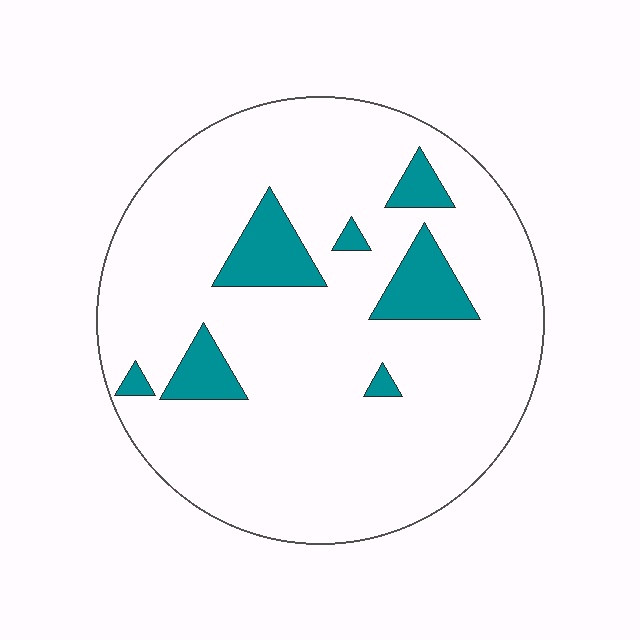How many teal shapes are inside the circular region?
7.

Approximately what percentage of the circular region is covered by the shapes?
Approximately 10%.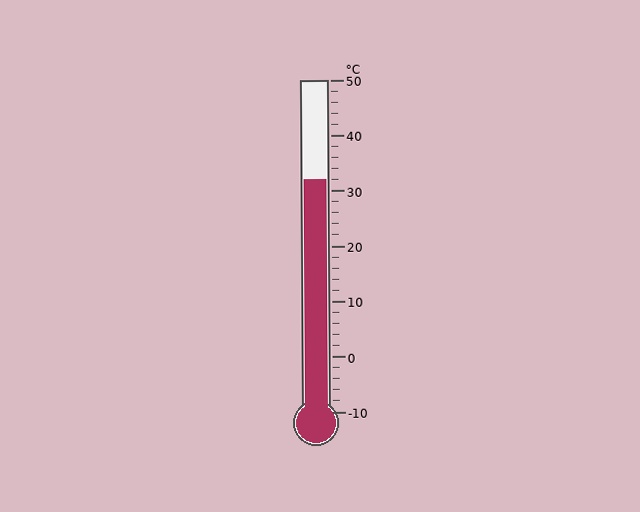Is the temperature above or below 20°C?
The temperature is above 20°C.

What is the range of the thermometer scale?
The thermometer scale ranges from -10°C to 50°C.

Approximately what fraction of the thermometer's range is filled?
The thermometer is filled to approximately 70% of its range.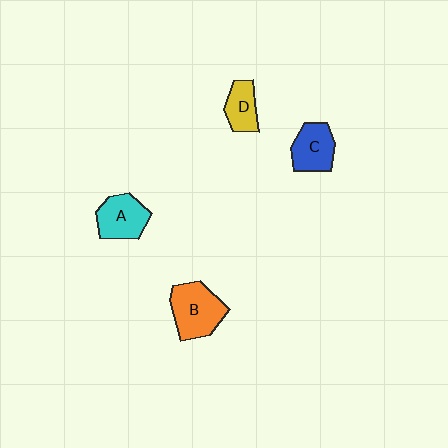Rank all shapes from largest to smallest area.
From largest to smallest: B (orange), A (cyan), C (blue), D (yellow).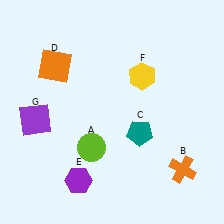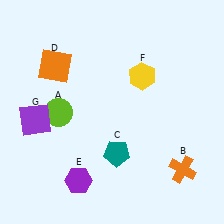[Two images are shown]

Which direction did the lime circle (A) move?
The lime circle (A) moved up.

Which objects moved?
The objects that moved are: the lime circle (A), the teal pentagon (C).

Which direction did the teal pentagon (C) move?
The teal pentagon (C) moved left.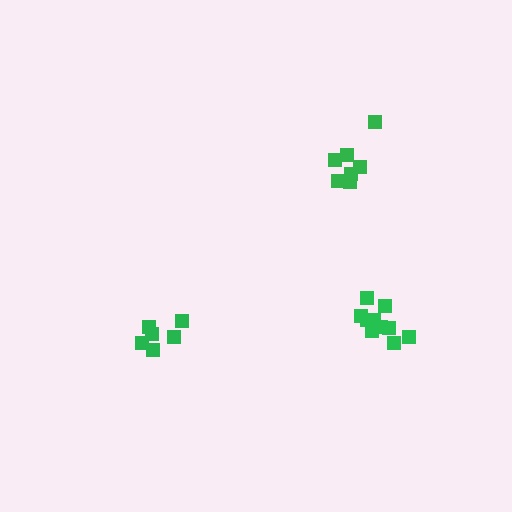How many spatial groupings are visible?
There are 3 spatial groupings.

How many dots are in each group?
Group 1: 10 dots, Group 2: 7 dots, Group 3: 7 dots (24 total).